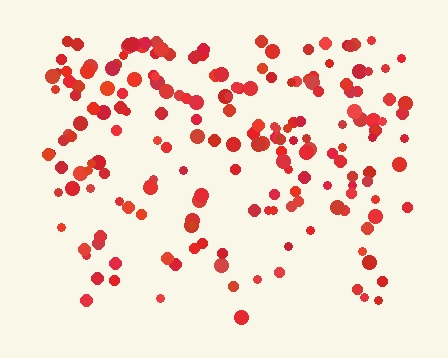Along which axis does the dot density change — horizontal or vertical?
Vertical.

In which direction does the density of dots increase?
From bottom to top, with the top side densest.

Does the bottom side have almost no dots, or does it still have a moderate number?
Still a moderate number, just noticeably fewer than the top.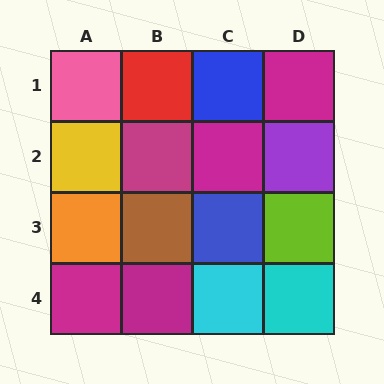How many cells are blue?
2 cells are blue.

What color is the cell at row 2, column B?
Magenta.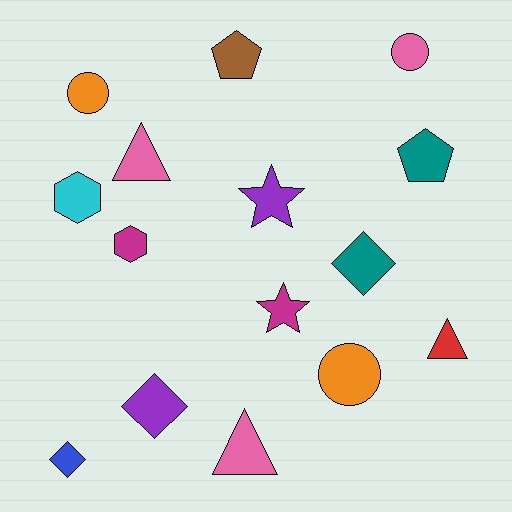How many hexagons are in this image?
There are 2 hexagons.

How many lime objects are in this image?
There are no lime objects.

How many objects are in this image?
There are 15 objects.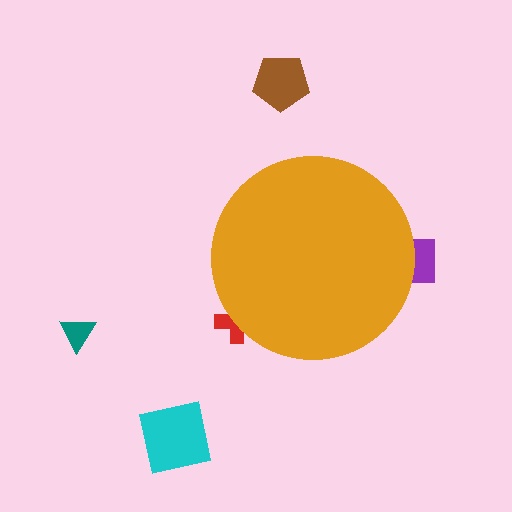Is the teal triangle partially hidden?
No, the teal triangle is fully visible.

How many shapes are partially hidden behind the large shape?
2 shapes are partially hidden.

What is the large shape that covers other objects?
An orange circle.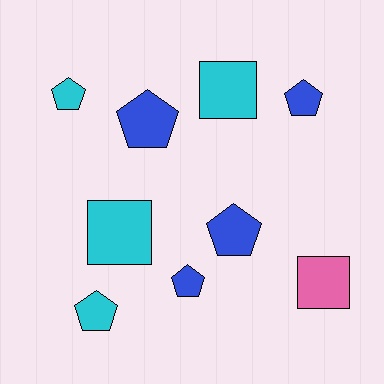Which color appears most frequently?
Blue, with 4 objects.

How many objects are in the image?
There are 9 objects.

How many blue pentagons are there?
There are 4 blue pentagons.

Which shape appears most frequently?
Pentagon, with 6 objects.